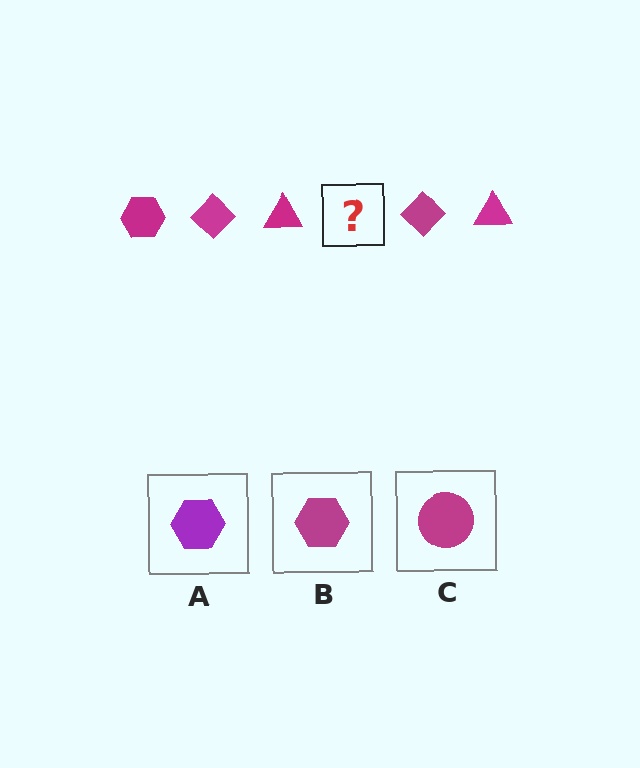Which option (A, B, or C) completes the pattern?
B.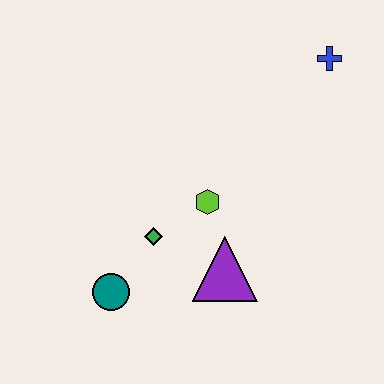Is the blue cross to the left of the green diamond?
No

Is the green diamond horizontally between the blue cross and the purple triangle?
No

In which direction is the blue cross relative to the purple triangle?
The blue cross is above the purple triangle.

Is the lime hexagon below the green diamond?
No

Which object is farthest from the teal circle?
The blue cross is farthest from the teal circle.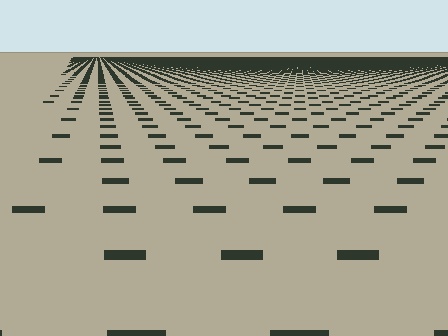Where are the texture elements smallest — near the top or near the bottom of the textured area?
Near the top.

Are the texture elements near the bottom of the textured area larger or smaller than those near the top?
Larger. Near the bottom, elements are closer to the viewer and appear at a bigger on-screen size.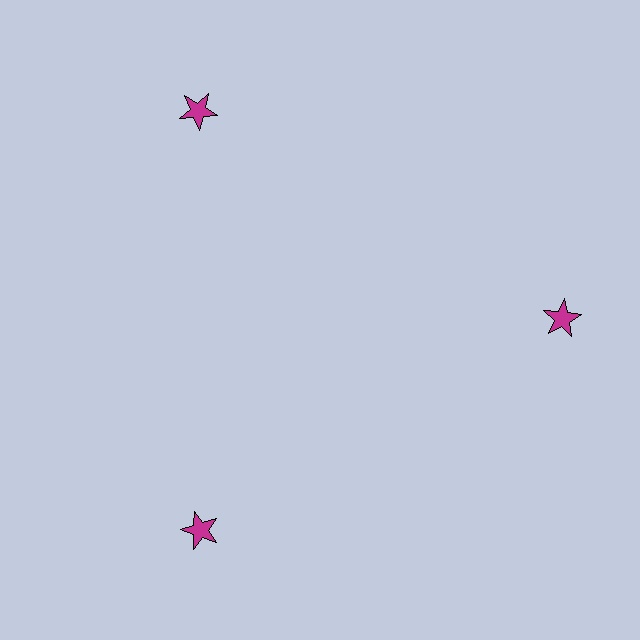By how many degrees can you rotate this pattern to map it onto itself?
The pattern maps onto itself every 120 degrees of rotation.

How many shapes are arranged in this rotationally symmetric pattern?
There are 3 shapes, arranged in 3 groups of 1.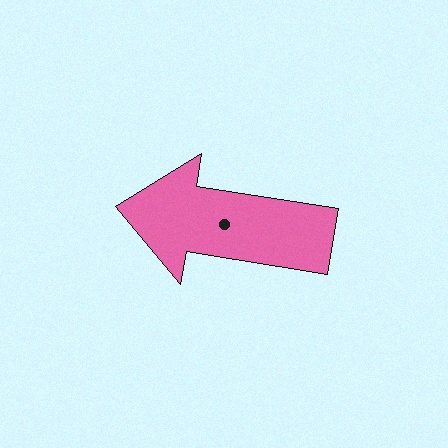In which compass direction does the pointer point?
West.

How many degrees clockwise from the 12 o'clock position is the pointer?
Approximately 279 degrees.